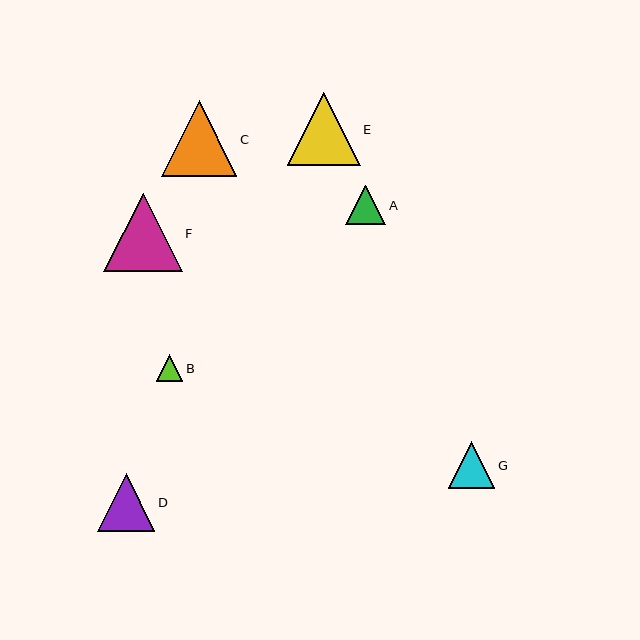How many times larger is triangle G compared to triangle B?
Triangle G is approximately 1.8 times the size of triangle B.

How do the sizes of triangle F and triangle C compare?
Triangle F and triangle C are approximately the same size.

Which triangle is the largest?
Triangle F is the largest with a size of approximately 79 pixels.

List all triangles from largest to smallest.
From largest to smallest: F, C, E, D, G, A, B.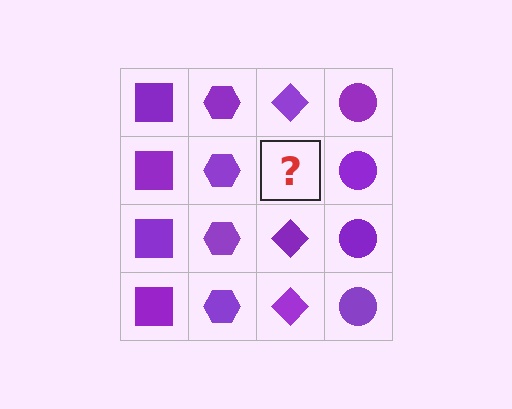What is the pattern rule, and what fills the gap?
The rule is that each column has a consistent shape. The gap should be filled with a purple diamond.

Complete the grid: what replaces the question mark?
The question mark should be replaced with a purple diamond.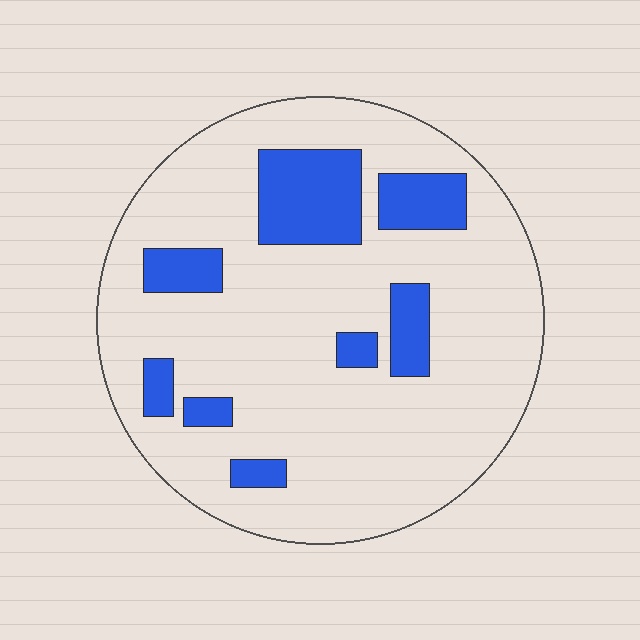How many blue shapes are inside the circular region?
8.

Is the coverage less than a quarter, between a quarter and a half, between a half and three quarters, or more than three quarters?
Less than a quarter.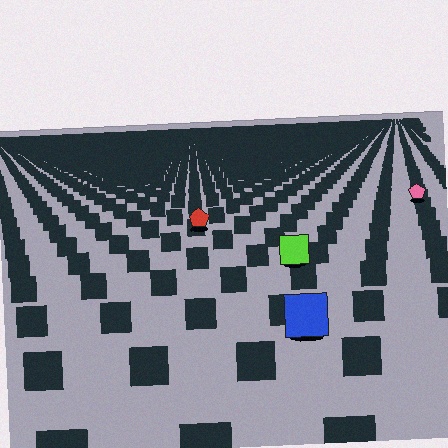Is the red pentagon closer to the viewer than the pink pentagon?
Yes. The red pentagon is closer — you can tell from the texture gradient: the ground texture is coarser near it.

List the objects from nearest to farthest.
From nearest to farthest: the blue square, the lime square, the red pentagon, the pink pentagon.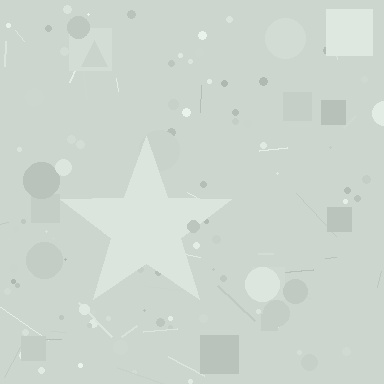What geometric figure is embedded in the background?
A star is embedded in the background.